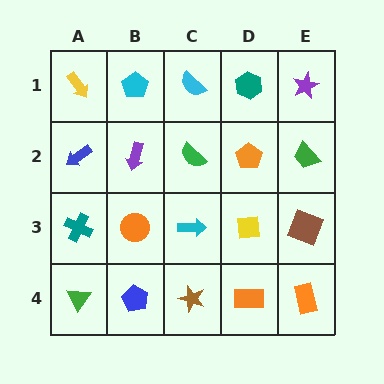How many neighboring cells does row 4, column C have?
3.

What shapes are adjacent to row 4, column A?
A teal cross (row 3, column A), a blue pentagon (row 4, column B).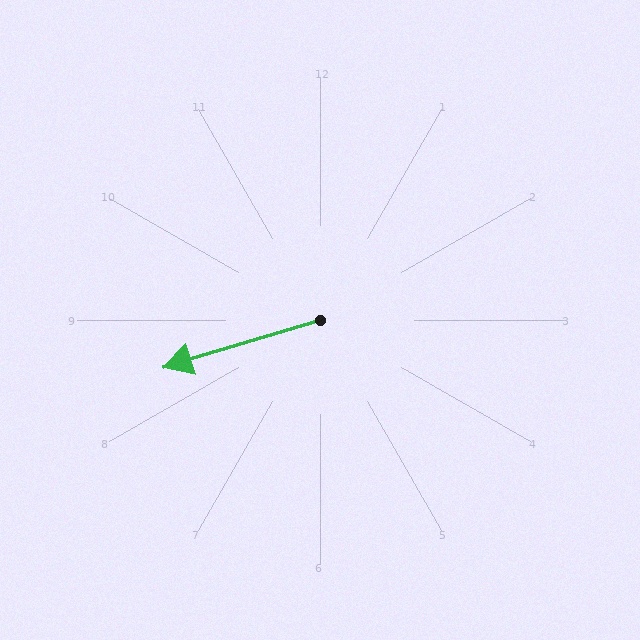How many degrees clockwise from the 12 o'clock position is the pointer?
Approximately 253 degrees.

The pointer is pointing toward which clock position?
Roughly 8 o'clock.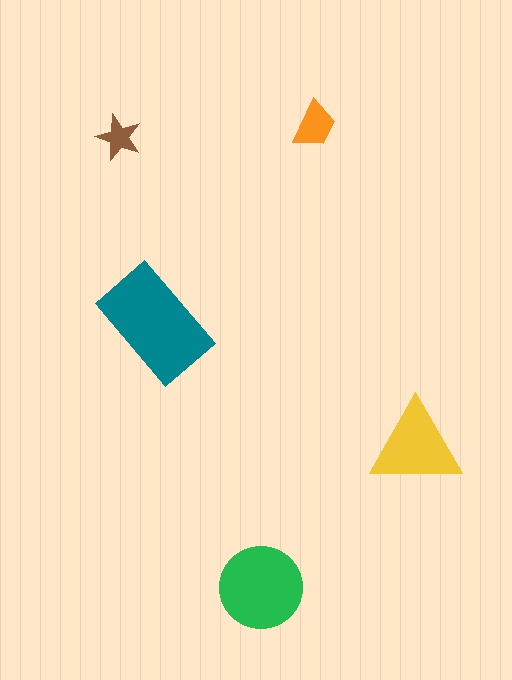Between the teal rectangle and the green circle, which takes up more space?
The teal rectangle.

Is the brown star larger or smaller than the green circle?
Smaller.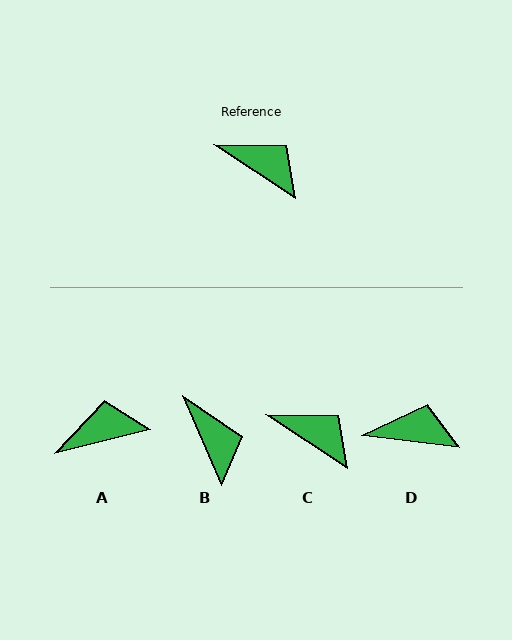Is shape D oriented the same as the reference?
No, it is off by about 26 degrees.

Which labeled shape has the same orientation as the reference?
C.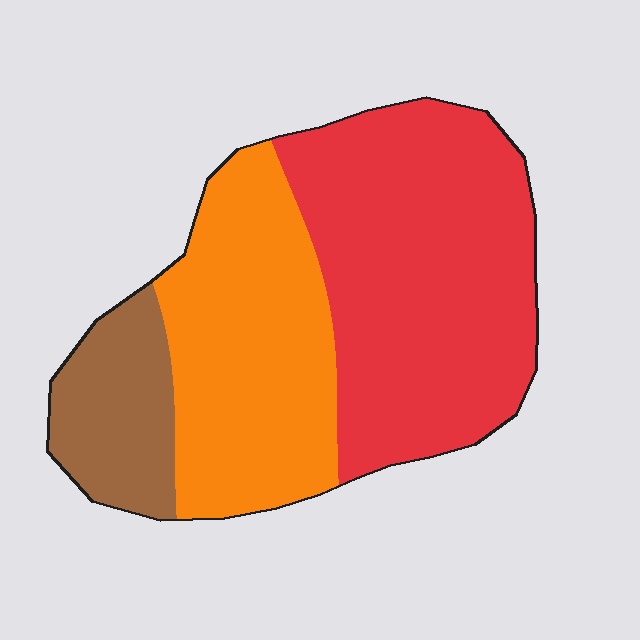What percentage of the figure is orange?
Orange takes up about one third (1/3) of the figure.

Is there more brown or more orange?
Orange.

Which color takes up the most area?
Red, at roughly 50%.